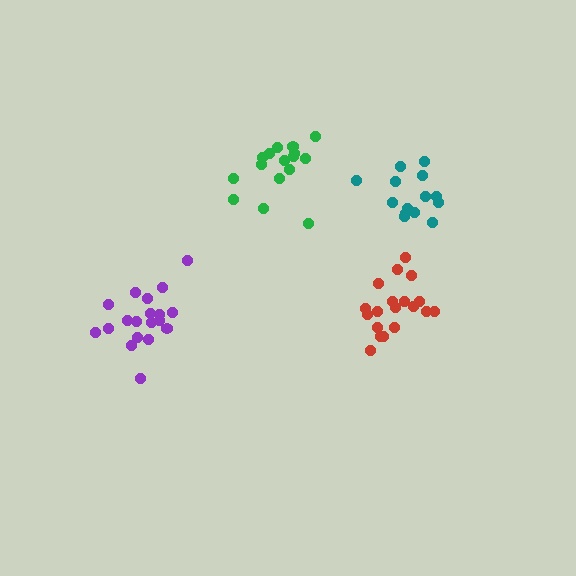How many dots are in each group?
Group 1: 14 dots, Group 2: 16 dots, Group 3: 19 dots, Group 4: 19 dots (68 total).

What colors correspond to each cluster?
The clusters are colored: teal, green, red, purple.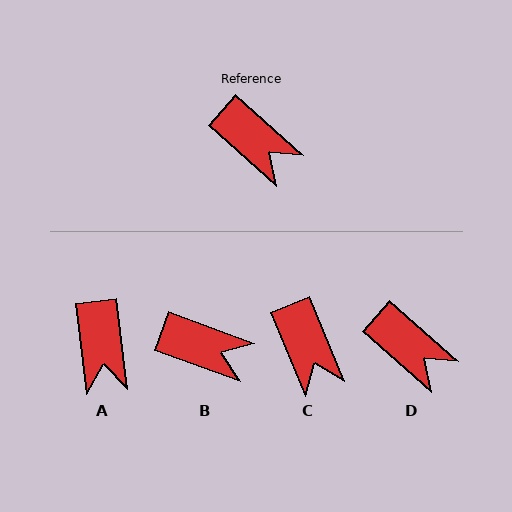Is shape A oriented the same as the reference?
No, it is off by about 42 degrees.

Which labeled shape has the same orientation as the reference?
D.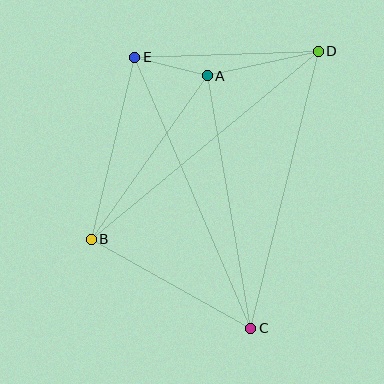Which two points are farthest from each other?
Points C and E are farthest from each other.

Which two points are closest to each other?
Points A and E are closest to each other.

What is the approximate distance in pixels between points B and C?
The distance between B and C is approximately 182 pixels.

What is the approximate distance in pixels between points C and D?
The distance between C and D is approximately 285 pixels.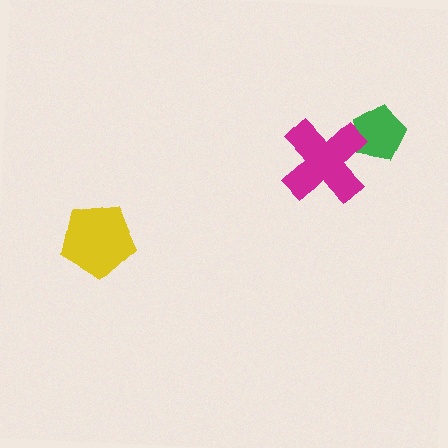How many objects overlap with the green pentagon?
1 object overlaps with the green pentagon.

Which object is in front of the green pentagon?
The magenta cross is in front of the green pentagon.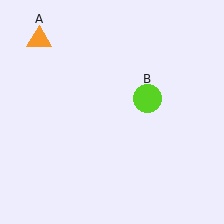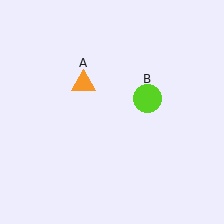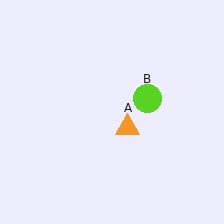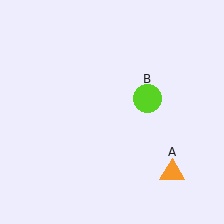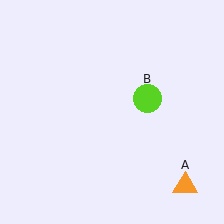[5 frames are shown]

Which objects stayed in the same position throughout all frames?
Lime circle (object B) remained stationary.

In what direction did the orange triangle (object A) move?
The orange triangle (object A) moved down and to the right.